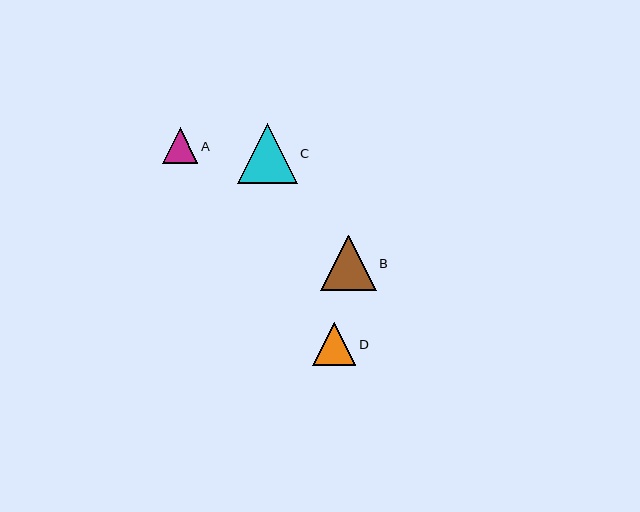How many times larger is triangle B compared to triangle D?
Triangle B is approximately 1.3 times the size of triangle D.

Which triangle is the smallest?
Triangle A is the smallest with a size of approximately 36 pixels.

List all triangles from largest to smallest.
From largest to smallest: C, B, D, A.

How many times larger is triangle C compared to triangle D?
Triangle C is approximately 1.4 times the size of triangle D.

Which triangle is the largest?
Triangle C is the largest with a size of approximately 60 pixels.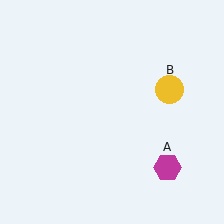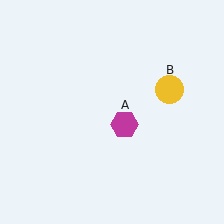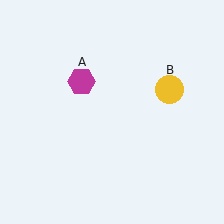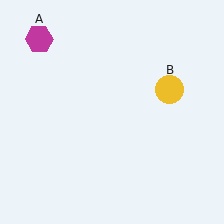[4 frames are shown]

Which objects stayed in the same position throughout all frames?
Yellow circle (object B) remained stationary.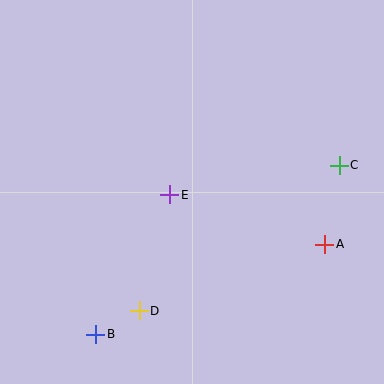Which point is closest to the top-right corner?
Point C is closest to the top-right corner.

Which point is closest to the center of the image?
Point E at (170, 195) is closest to the center.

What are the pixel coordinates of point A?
Point A is at (325, 244).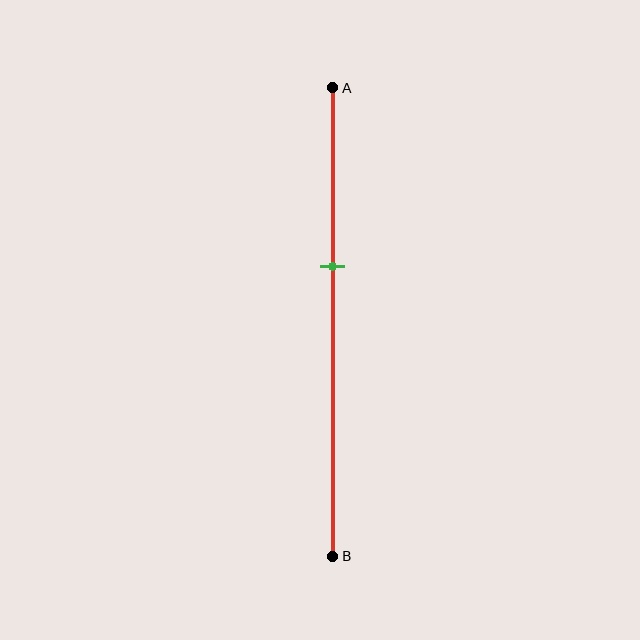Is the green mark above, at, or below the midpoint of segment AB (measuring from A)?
The green mark is above the midpoint of segment AB.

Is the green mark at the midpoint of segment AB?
No, the mark is at about 40% from A, not at the 50% midpoint.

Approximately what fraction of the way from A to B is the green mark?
The green mark is approximately 40% of the way from A to B.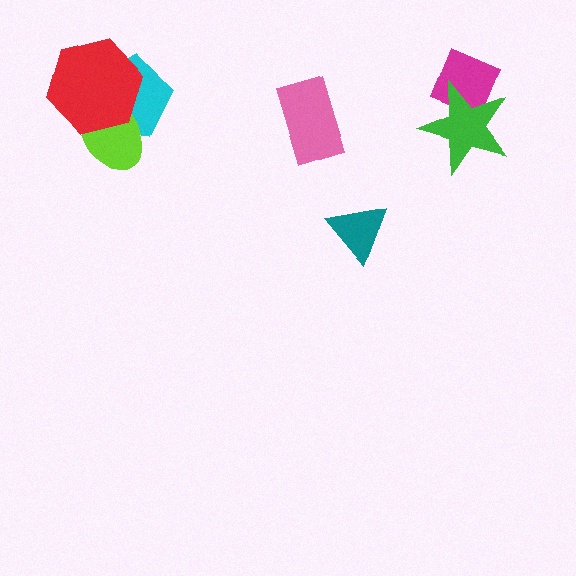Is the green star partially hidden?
No, no other shape covers it.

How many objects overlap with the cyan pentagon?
2 objects overlap with the cyan pentagon.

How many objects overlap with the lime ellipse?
2 objects overlap with the lime ellipse.